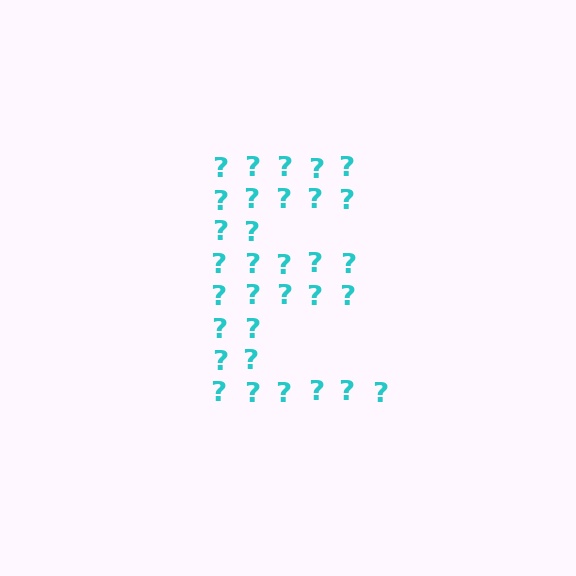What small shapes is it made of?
It is made of small question marks.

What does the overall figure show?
The overall figure shows the letter E.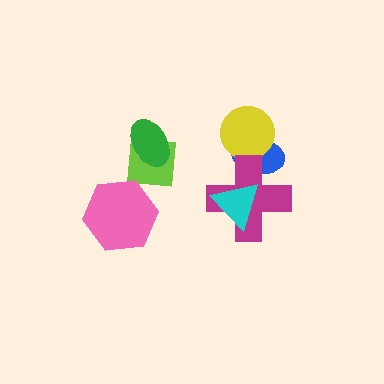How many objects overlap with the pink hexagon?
1 object overlaps with the pink hexagon.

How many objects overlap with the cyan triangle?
1 object overlaps with the cyan triangle.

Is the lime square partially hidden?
Yes, it is partially covered by another shape.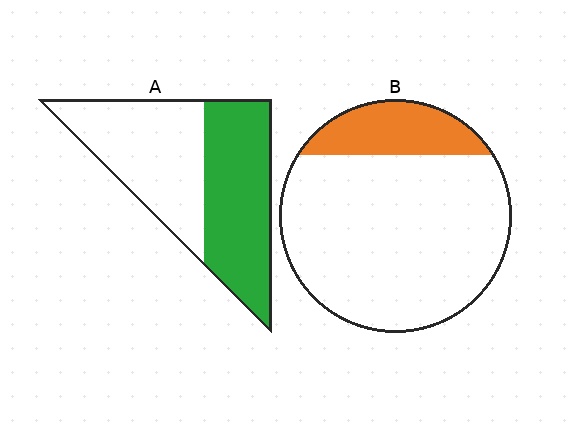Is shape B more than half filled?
No.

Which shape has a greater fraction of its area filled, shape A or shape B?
Shape A.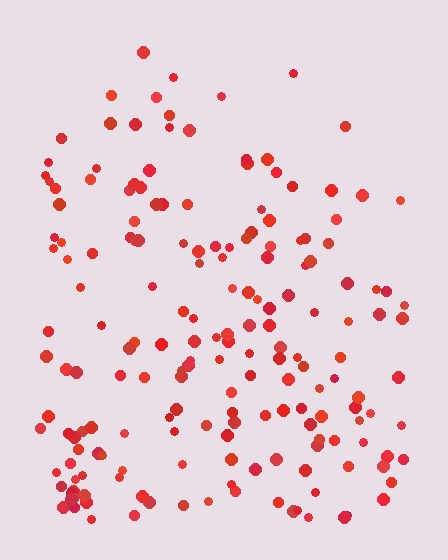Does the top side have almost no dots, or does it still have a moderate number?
Still a moderate number, just noticeably fewer than the bottom.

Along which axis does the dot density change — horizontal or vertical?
Vertical.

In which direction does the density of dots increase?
From top to bottom, with the bottom side densest.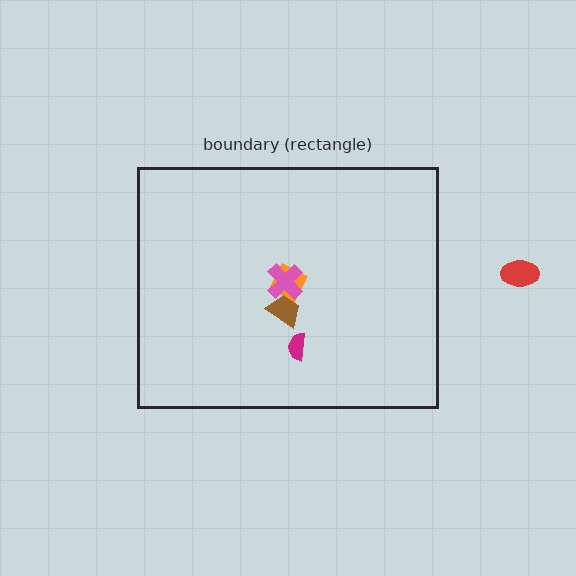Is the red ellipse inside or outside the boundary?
Outside.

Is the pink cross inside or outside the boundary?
Inside.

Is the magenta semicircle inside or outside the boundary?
Inside.